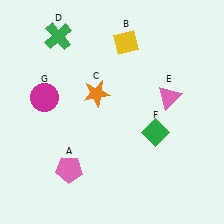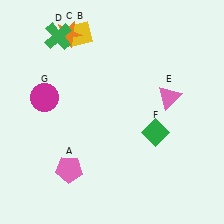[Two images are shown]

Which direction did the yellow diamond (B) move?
The yellow diamond (B) moved left.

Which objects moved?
The objects that moved are: the yellow diamond (B), the orange star (C).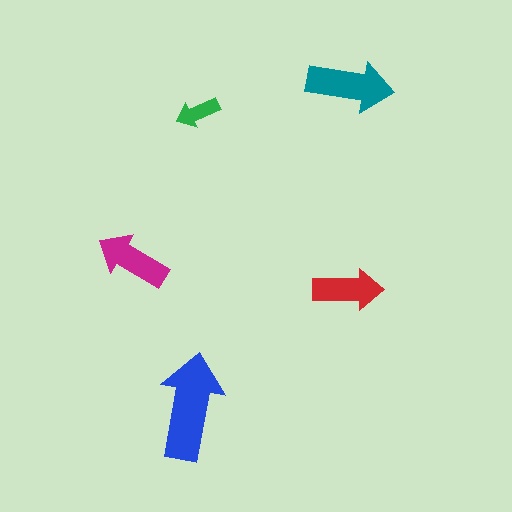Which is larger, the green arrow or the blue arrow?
The blue one.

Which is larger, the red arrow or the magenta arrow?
The magenta one.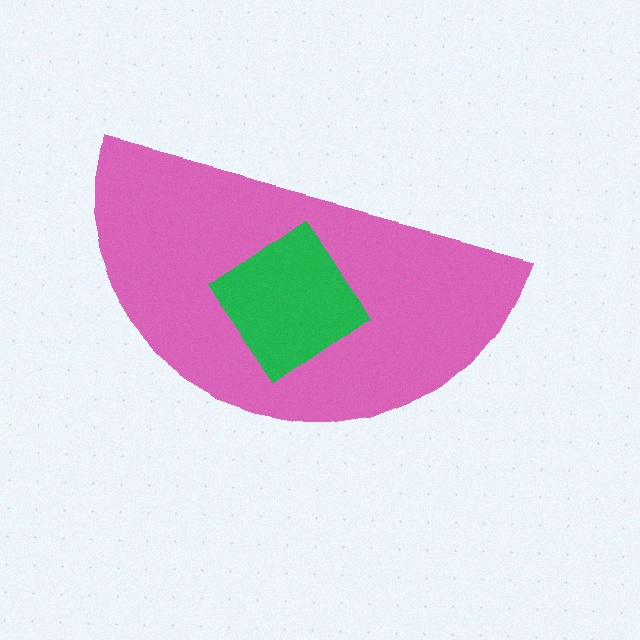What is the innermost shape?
The green diamond.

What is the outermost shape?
The pink semicircle.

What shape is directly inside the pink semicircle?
The green diamond.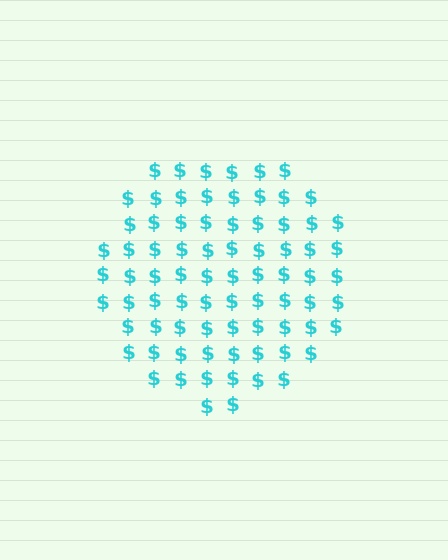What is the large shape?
The large shape is a circle.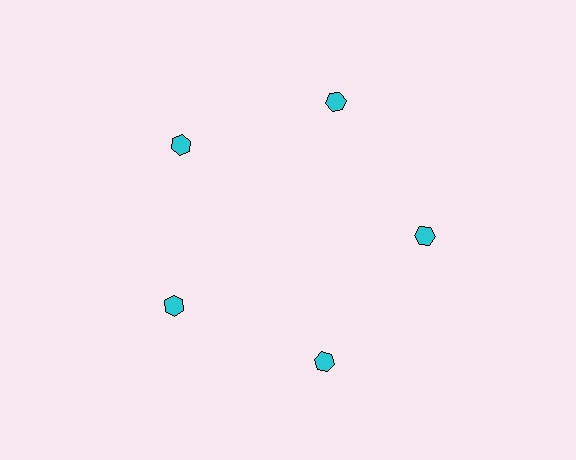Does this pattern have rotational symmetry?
Yes, this pattern has 5-fold rotational symmetry. It looks the same after rotating 72 degrees around the center.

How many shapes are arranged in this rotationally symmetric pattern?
There are 5 shapes, arranged in 5 groups of 1.